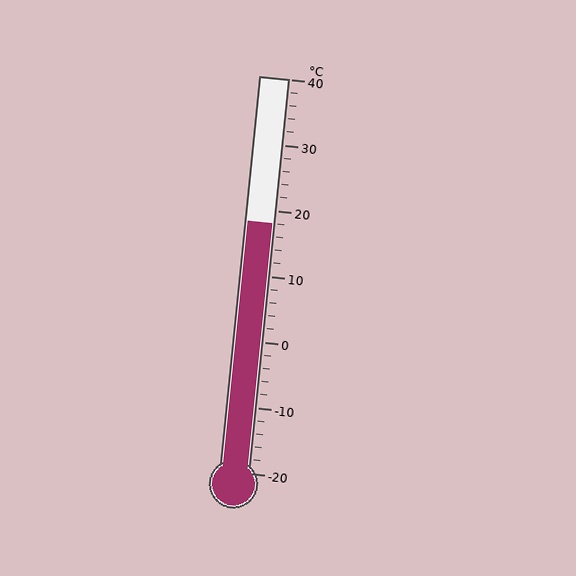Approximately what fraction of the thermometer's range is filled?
The thermometer is filled to approximately 65% of its range.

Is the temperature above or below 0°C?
The temperature is above 0°C.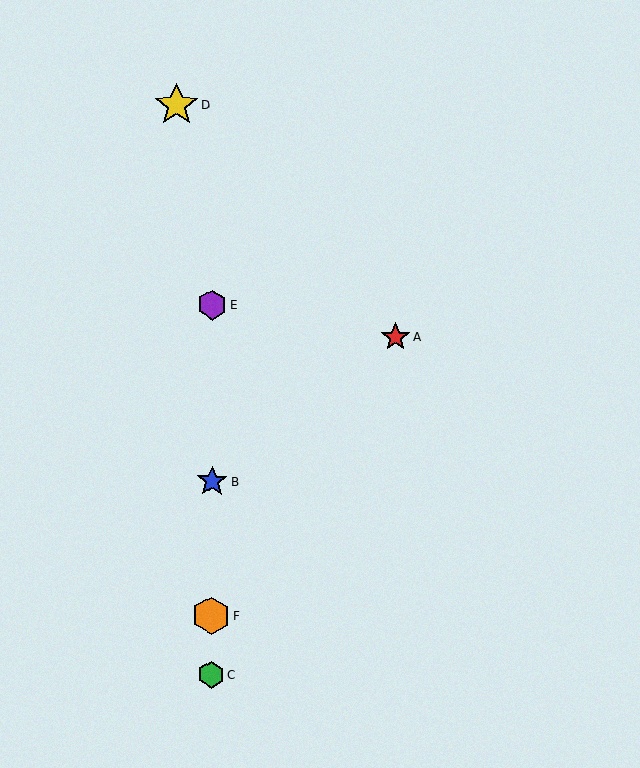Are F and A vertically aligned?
No, F is at x≈211 and A is at x≈396.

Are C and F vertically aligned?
Yes, both are at x≈211.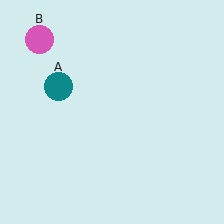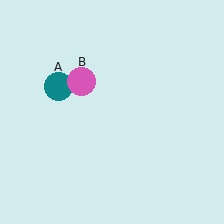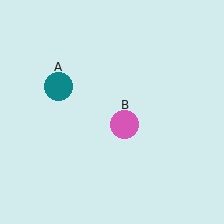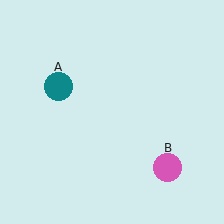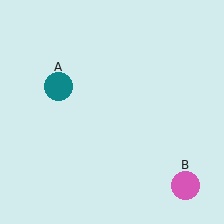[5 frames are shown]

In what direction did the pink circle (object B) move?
The pink circle (object B) moved down and to the right.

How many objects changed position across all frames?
1 object changed position: pink circle (object B).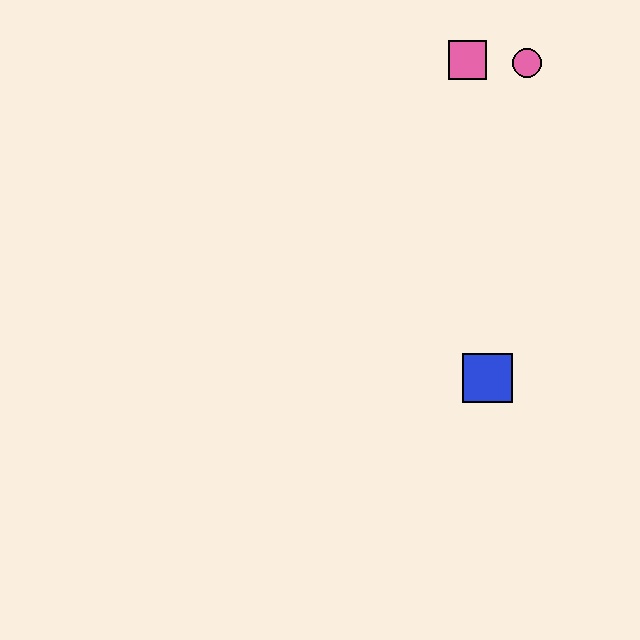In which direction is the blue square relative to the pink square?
The blue square is below the pink square.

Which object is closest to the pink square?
The pink circle is closest to the pink square.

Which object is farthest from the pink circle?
The blue square is farthest from the pink circle.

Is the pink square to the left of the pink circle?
Yes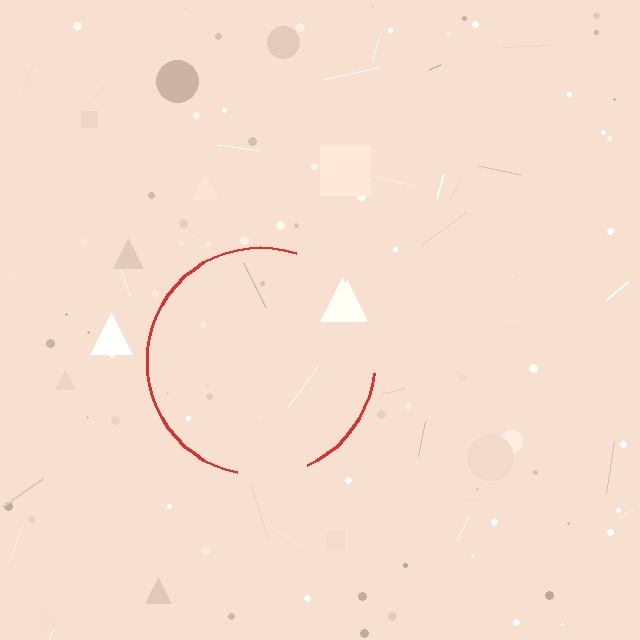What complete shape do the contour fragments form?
The contour fragments form a circle.